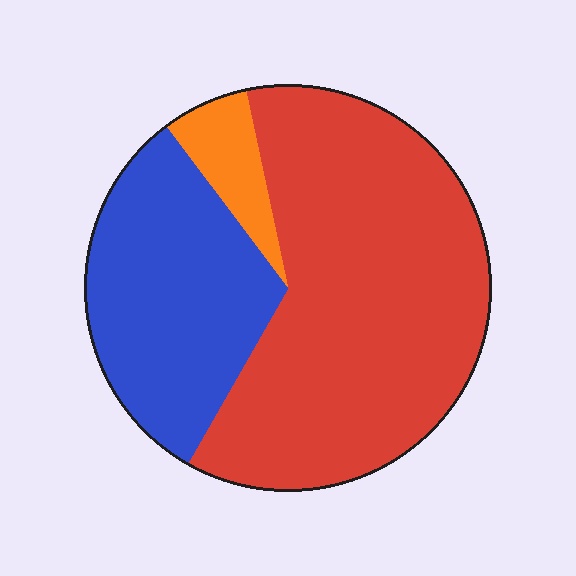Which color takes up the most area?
Red, at roughly 60%.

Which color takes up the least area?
Orange, at roughly 5%.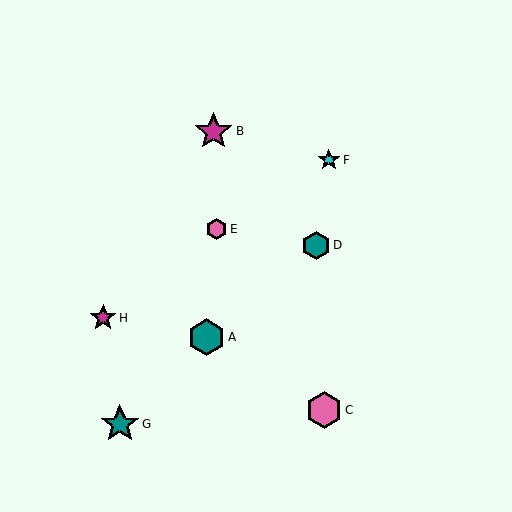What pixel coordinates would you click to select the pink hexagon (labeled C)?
Click at (324, 410) to select the pink hexagon C.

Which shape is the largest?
The magenta star (labeled B) is the largest.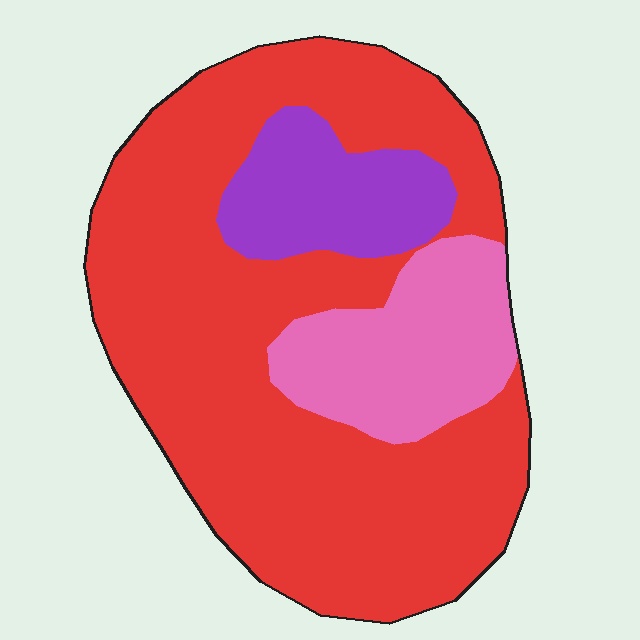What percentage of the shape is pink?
Pink takes up about one sixth (1/6) of the shape.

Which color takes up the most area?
Red, at roughly 70%.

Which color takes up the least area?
Purple, at roughly 15%.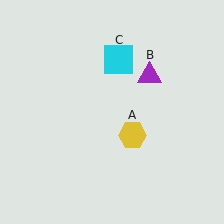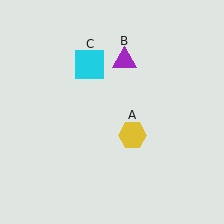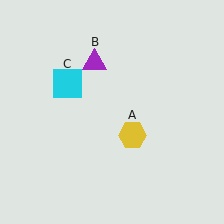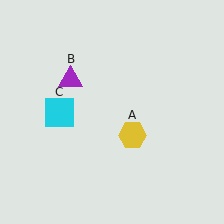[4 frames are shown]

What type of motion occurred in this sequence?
The purple triangle (object B), cyan square (object C) rotated counterclockwise around the center of the scene.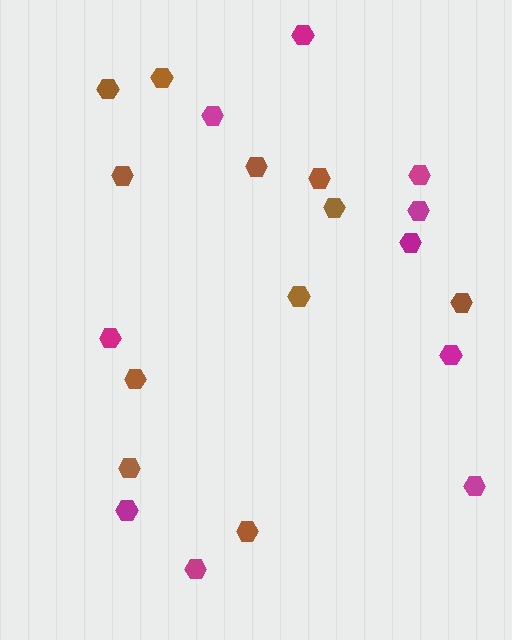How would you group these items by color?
There are 2 groups: one group of magenta hexagons (10) and one group of brown hexagons (11).